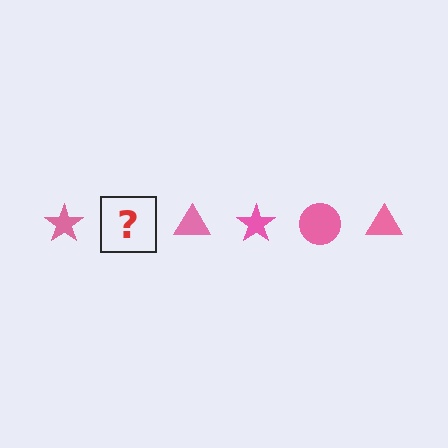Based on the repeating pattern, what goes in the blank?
The blank should be a pink circle.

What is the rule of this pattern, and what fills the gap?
The rule is that the pattern cycles through star, circle, triangle shapes in pink. The gap should be filled with a pink circle.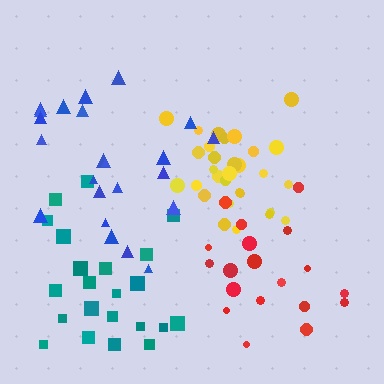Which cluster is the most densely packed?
Yellow.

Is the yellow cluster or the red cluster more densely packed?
Yellow.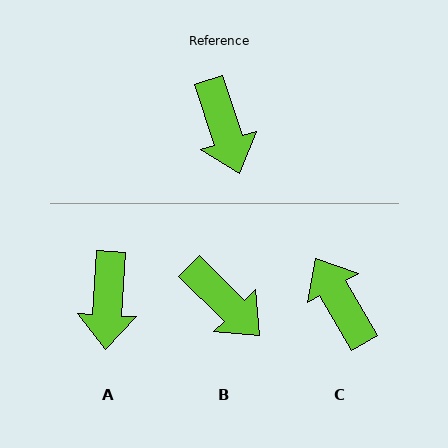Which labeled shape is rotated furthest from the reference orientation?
C, about 168 degrees away.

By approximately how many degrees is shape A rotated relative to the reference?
Approximately 21 degrees clockwise.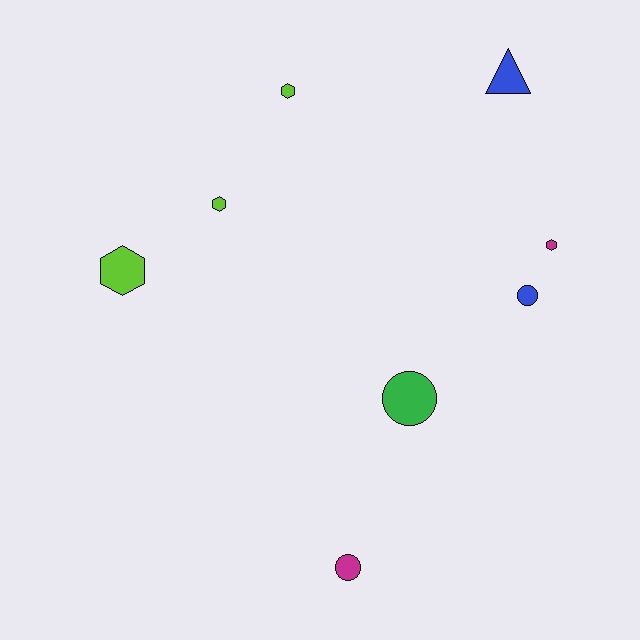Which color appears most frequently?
Lime, with 3 objects.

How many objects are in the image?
There are 8 objects.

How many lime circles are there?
There are no lime circles.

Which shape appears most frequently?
Hexagon, with 4 objects.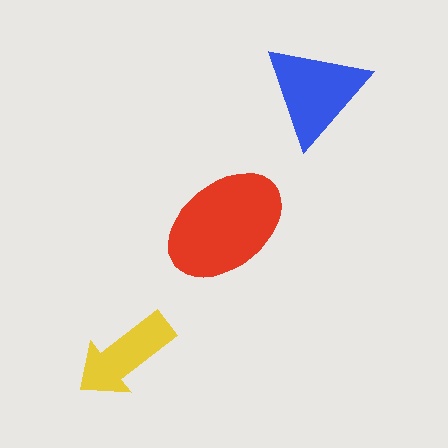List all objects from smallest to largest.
The yellow arrow, the blue triangle, the red ellipse.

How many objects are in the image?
There are 3 objects in the image.